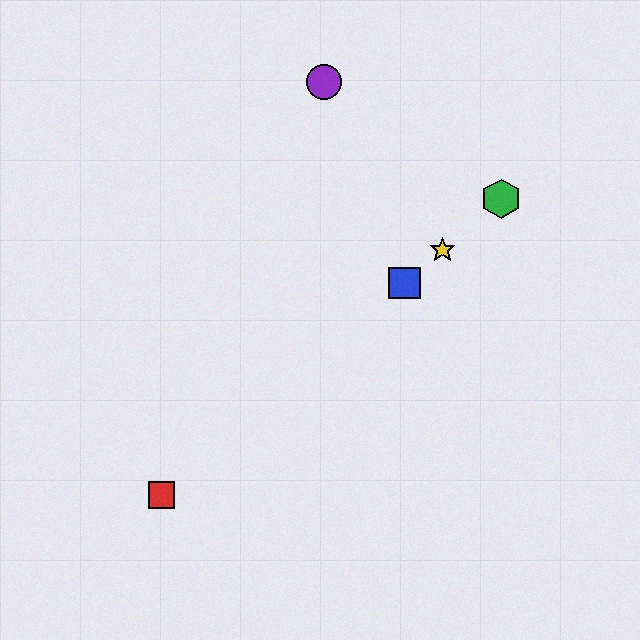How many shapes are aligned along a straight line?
4 shapes (the red square, the blue square, the green hexagon, the yellow star) are aligned along a straight line.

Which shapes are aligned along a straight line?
The red square, the blue square, the green hexagon, the yellow star are aligned along a straight line.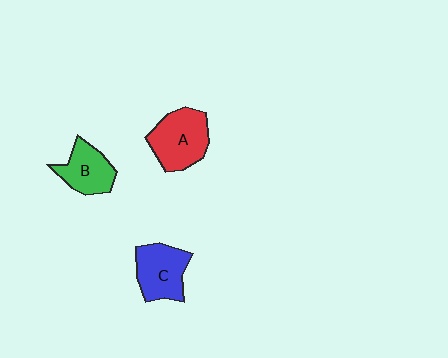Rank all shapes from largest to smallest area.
From largest to smallest: A (red), C (blue), B (green).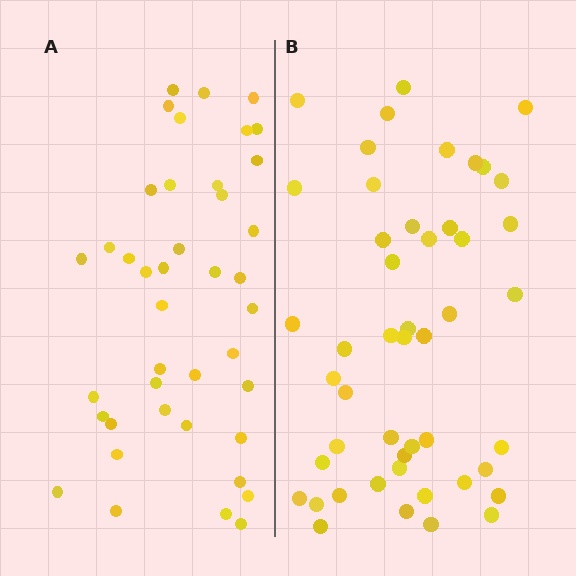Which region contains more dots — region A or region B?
Region B (the right region) has more dots.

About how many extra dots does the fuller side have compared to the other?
Region B has roughly 8 or so more dots than region A.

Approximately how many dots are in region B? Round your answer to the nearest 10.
About 50 dots. (The exact count is 48, which rounds to 50.)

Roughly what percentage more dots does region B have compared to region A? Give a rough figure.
About 15% more.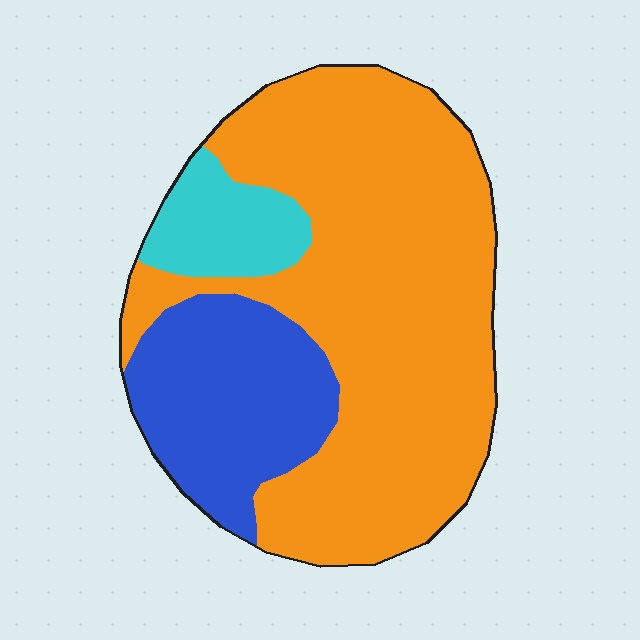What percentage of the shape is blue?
Blue takes up about one quarter (1/4) of the shape.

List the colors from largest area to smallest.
From largest to smallest: orange, blue, cyan.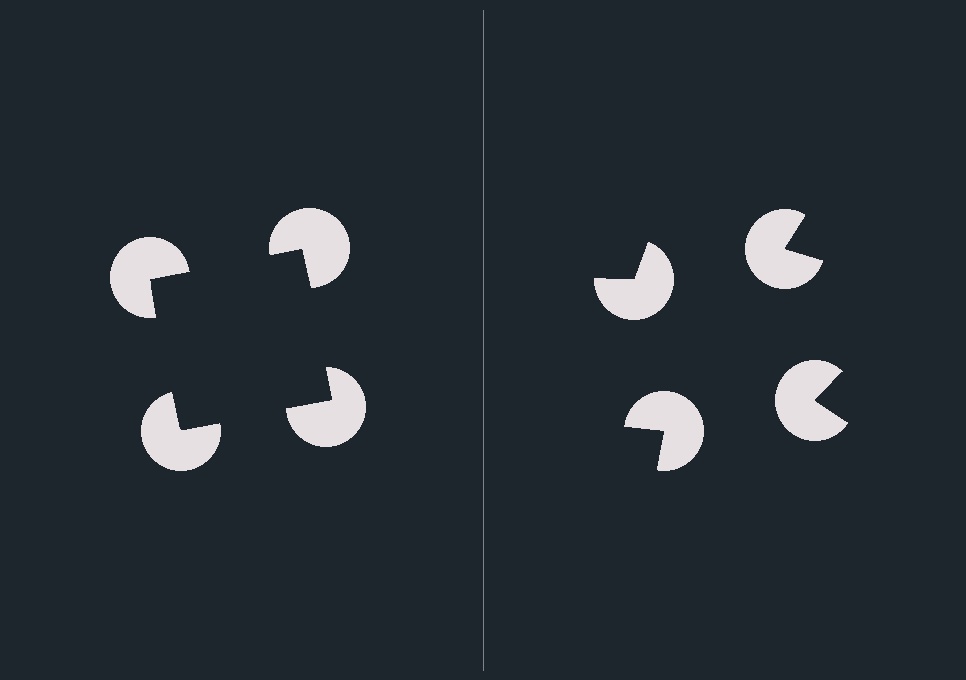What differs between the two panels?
The pac-man discs are positioned identically on both sides; only the wedge orientations differ. On the left they align to a square; on the right they are misaligned.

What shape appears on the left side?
An illusory square.